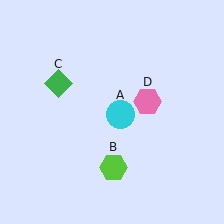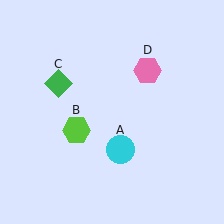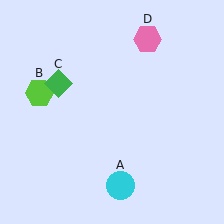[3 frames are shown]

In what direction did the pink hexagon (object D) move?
The pink hexagon (object D) moved up.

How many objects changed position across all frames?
3 objects changed position: cyan circle (object A), lime hexagon (object B), pink hexagon (object D).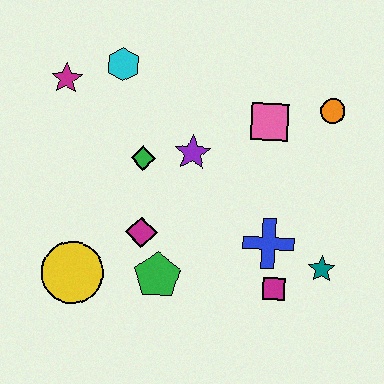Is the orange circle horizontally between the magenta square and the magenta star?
No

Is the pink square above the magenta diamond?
Yes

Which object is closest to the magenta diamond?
The green pentagon is closest to the magenta diamond.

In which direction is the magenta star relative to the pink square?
The magenta star is to the left of the pink square.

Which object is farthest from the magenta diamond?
The orange circle is farthest from the magenta diamond.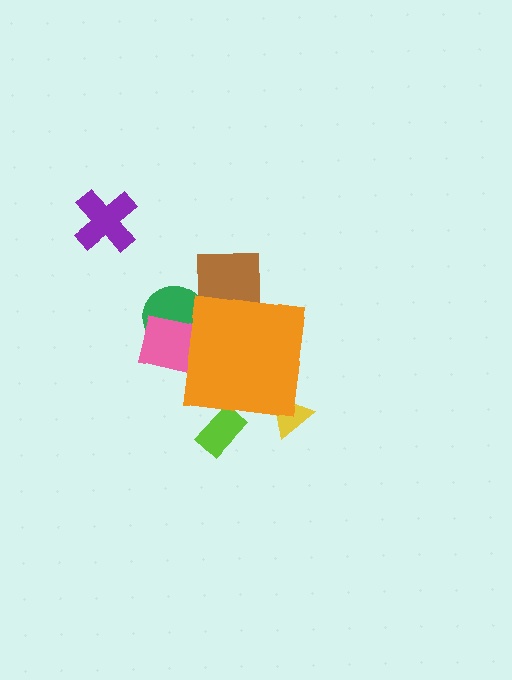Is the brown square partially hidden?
Yes, the brown square is partially hidden behind the orange square.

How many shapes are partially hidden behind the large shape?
5 shapes are partially hidden.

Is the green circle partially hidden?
Yes, the green circle is partially hidden behind the orange square.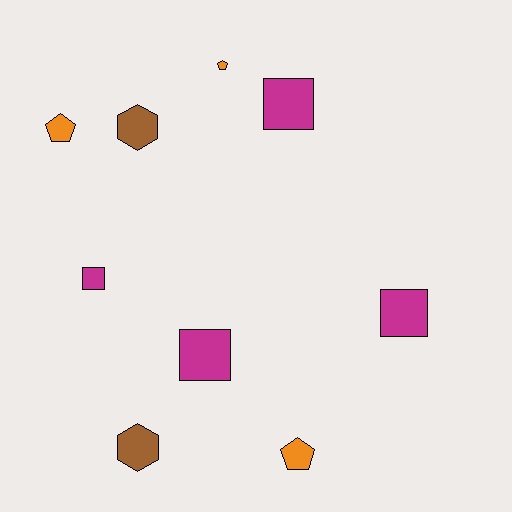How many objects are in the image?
There are 9 objects.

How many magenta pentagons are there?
There are no magenta pentagons.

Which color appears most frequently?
Magenta, with 4 objects.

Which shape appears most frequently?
Square, with 4 objects.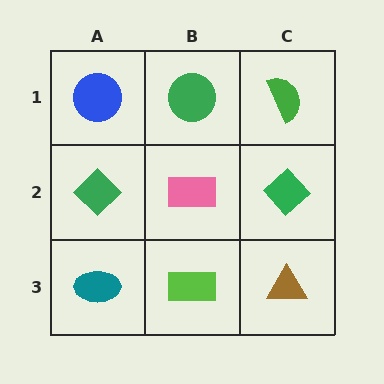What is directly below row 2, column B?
A lime rectangle.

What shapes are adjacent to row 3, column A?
A green diamond (row 2, column A), a lime rectangle (row 3, column B).